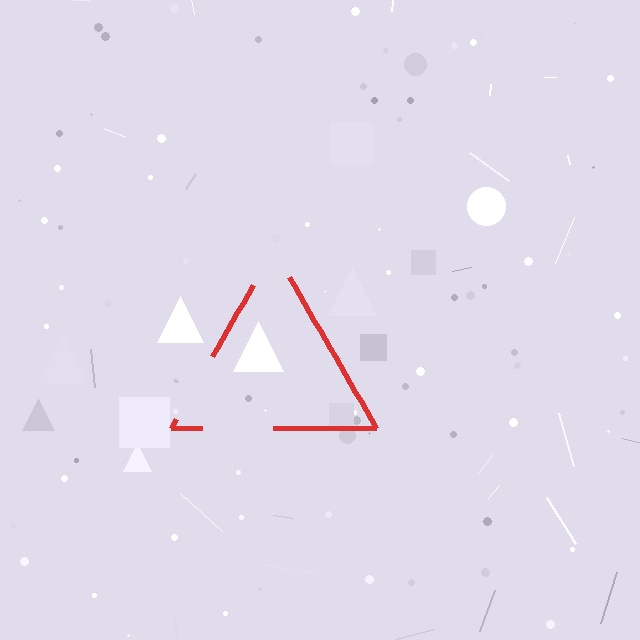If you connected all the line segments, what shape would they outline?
They would outline a triangle.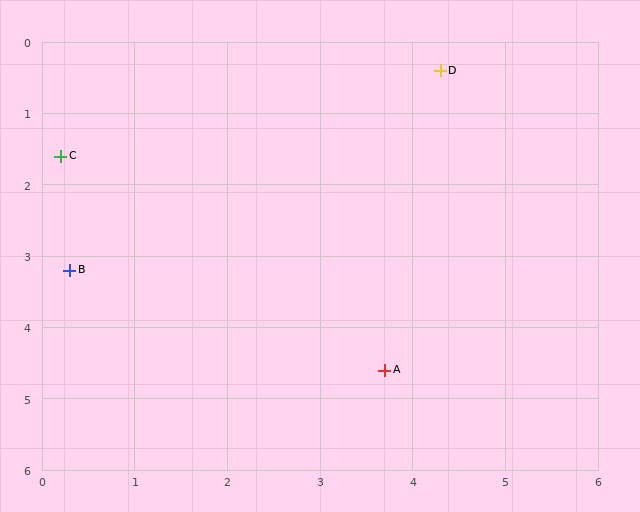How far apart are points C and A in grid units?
Points C and A are about 4.6 grid units apart.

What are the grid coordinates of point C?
Point C is at approximately (0.2, 1.6).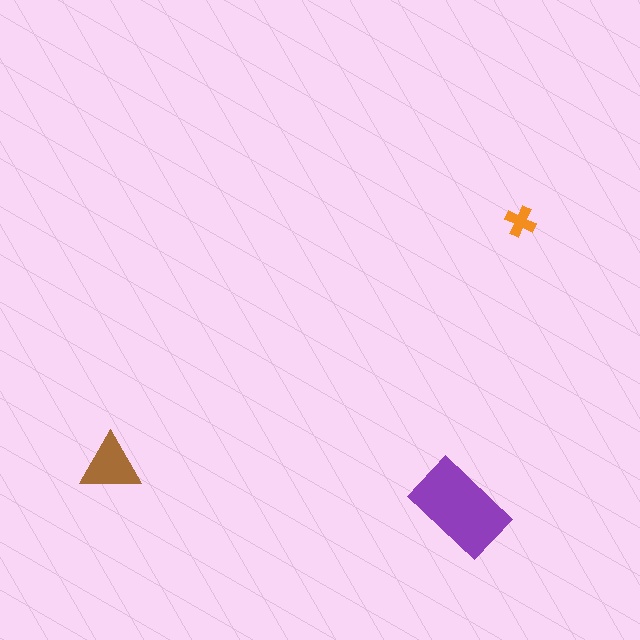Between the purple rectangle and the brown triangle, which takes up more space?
The purple rectangle.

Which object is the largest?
The purple rectangle.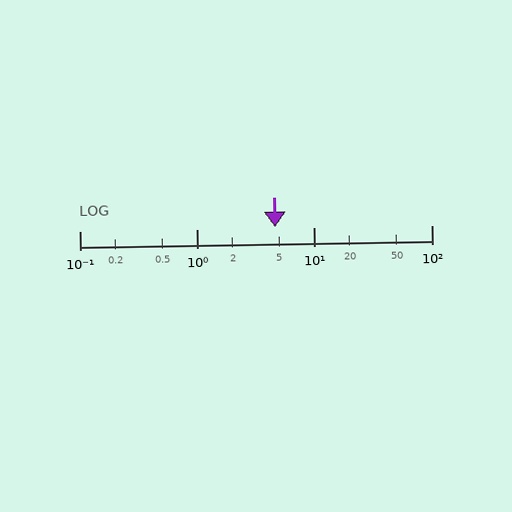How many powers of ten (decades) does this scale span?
The scale spans 3 decades, from 0.1 to 100.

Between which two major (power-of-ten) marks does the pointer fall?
The pointer is between 1 and 10.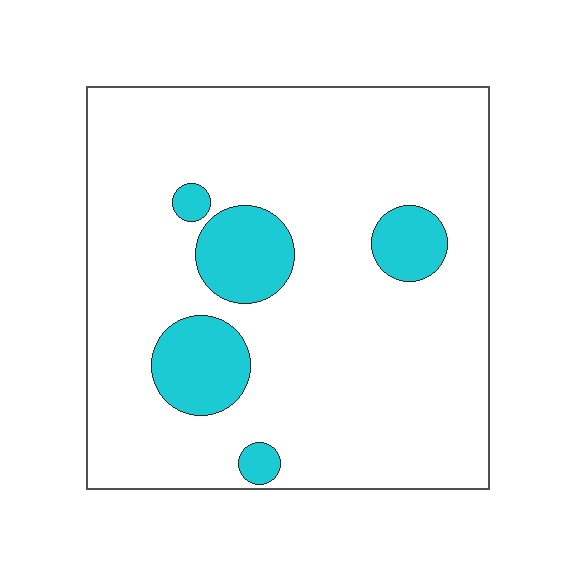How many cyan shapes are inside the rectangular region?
5.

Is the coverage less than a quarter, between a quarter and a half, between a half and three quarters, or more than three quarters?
Less than a quarter.